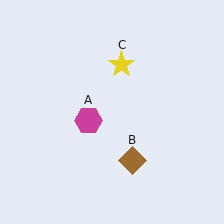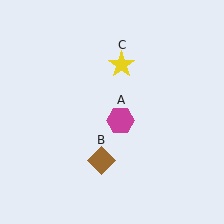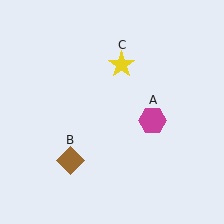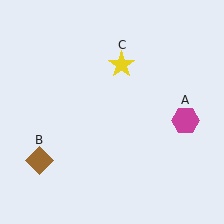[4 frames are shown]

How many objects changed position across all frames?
2 objects changed position: magenta hexagon (object A), brown diamond (object B).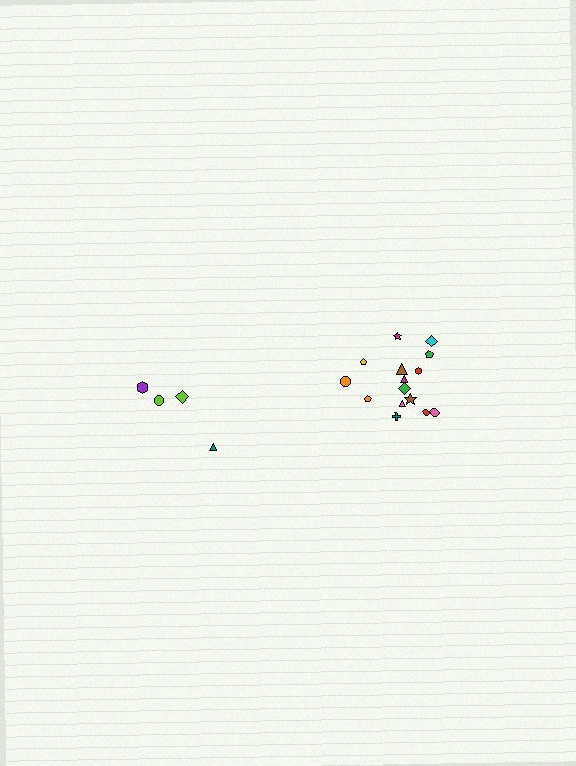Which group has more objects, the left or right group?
The right group.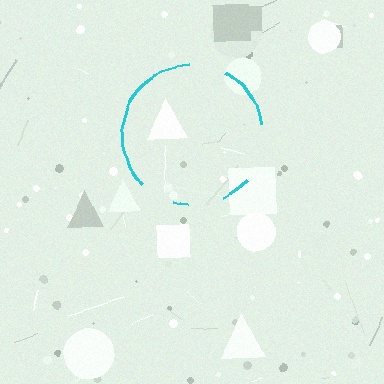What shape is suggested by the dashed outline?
The dashed outline suggests a circle.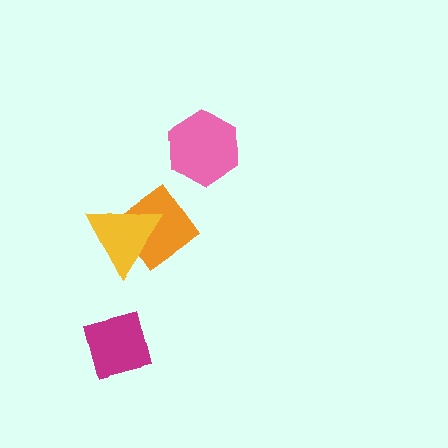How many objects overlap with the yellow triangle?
1 object overlaps with the yellow triangle.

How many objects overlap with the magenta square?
0 objects overlap with the magenta square.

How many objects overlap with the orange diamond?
1 object overlaps with the orange diamond.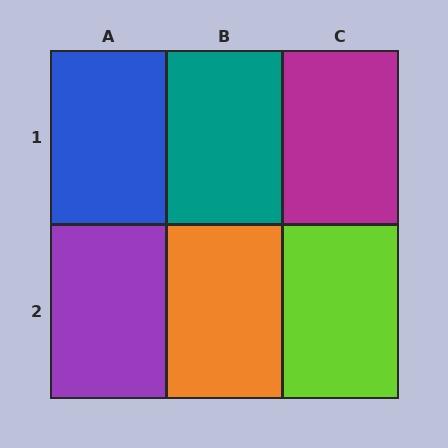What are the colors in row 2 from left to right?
Purple, orange, lime.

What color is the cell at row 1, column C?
Magenta.